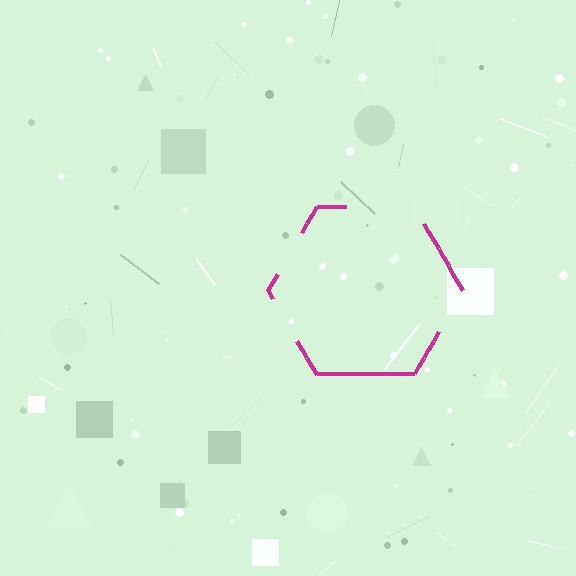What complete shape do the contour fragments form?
The contour fragments form a hexagon.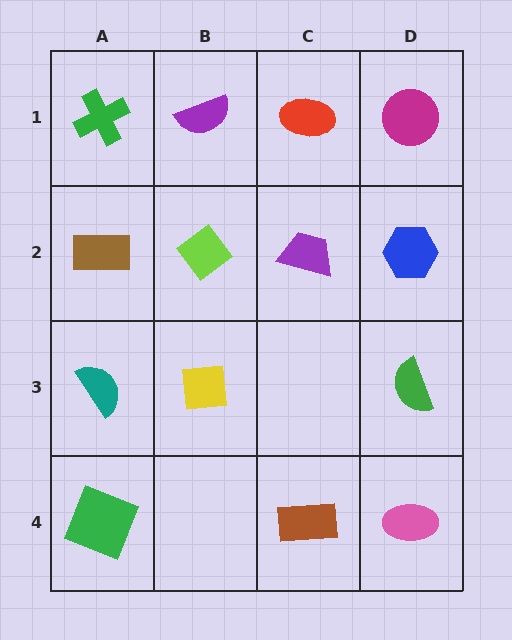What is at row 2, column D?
A blue hexagon.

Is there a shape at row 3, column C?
No, that cell is empty.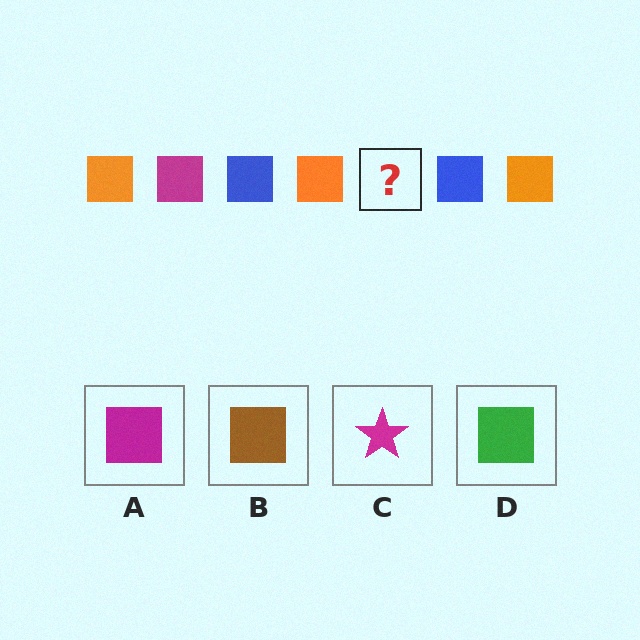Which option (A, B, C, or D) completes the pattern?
A.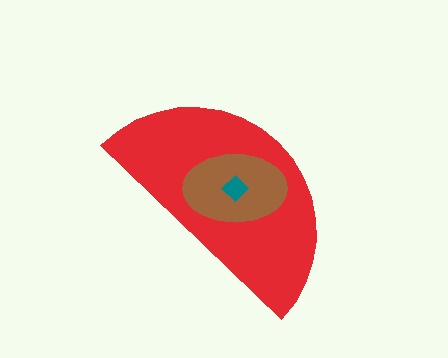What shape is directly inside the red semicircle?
The brown ellipse.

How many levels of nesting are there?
3.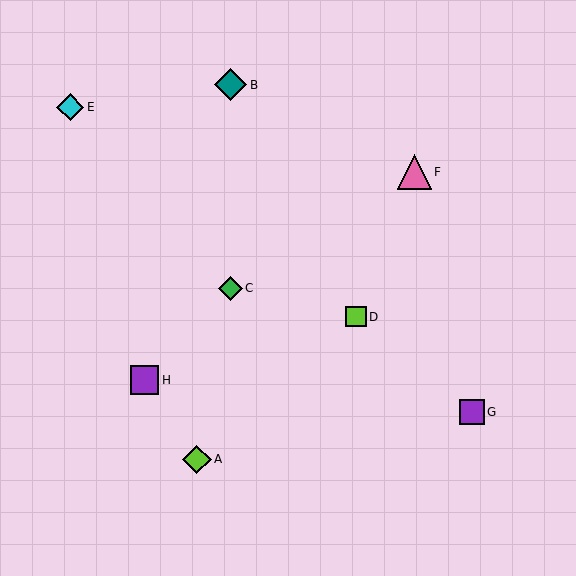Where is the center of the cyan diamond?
The center of the cyan diamond is at (70, 107).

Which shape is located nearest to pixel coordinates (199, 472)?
The lime diamond (labeled A) at (197, 459) is nearest to that location.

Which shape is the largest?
The pink triangle (labeled F) is the largest.